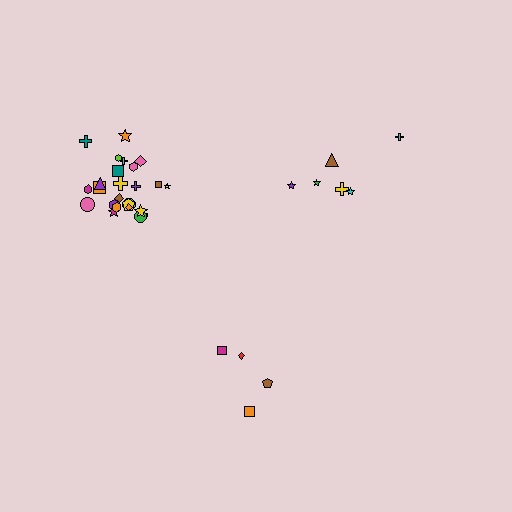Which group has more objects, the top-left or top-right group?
The top-left group.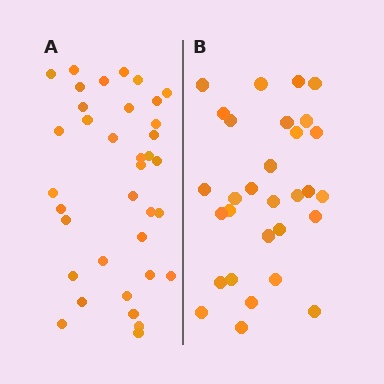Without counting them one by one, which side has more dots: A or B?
Region A (the left region) has more dots.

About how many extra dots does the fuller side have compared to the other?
Region A has about 6 more dots than region B.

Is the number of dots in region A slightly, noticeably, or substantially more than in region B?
Region A has only slightly more — the two regions are fairly close. The ratio is roughly 1.2 to 1.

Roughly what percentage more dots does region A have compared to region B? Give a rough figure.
About 20% more.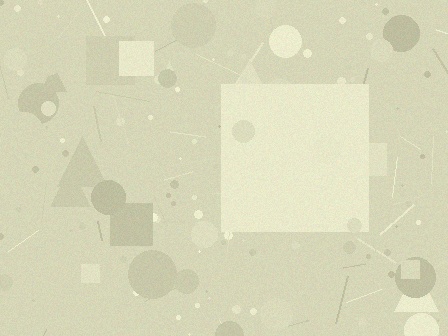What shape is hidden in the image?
A square is hidden in the image.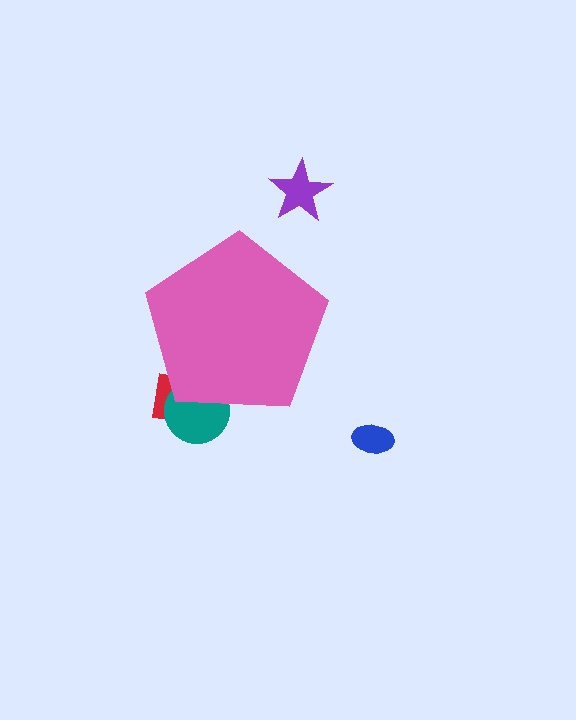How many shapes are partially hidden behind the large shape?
3 shapes are partially hidden.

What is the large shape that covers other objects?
A pink pentagon.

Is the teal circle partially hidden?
Yes, the teal circle is partially hidden behind the pink pentagon.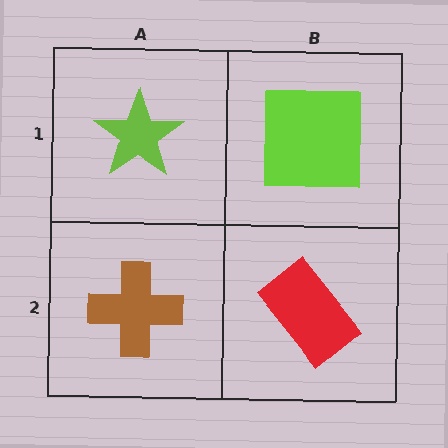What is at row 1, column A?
A lime star.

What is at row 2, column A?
A brown cross.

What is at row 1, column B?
A lime square.